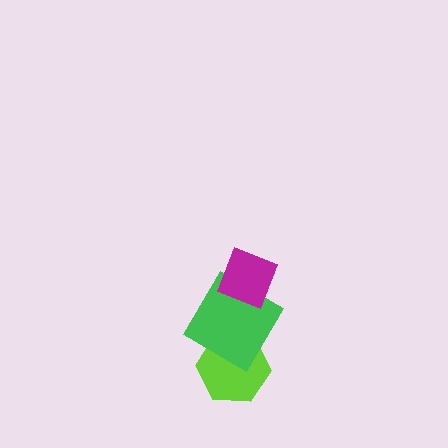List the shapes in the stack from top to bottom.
From top to bottom: the magenta diamond, the green diamond, the lime hexagon.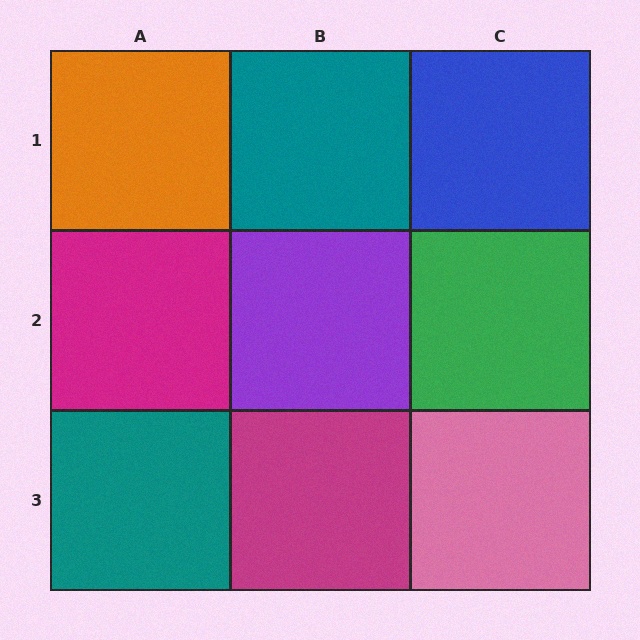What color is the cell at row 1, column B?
Teal.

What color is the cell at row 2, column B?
Purple.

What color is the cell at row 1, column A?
Orange.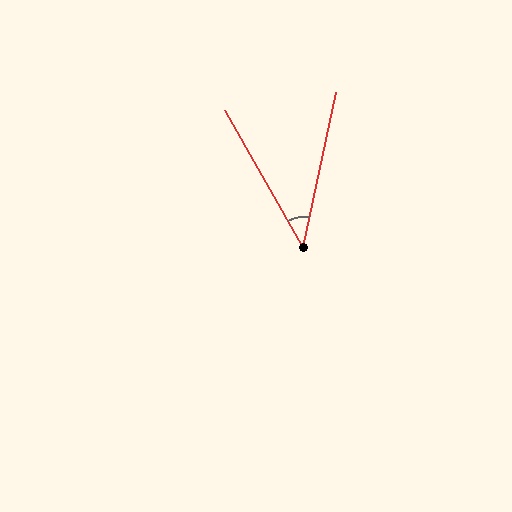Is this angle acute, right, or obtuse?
It is acute.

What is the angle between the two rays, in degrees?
Approximately 41 degrees.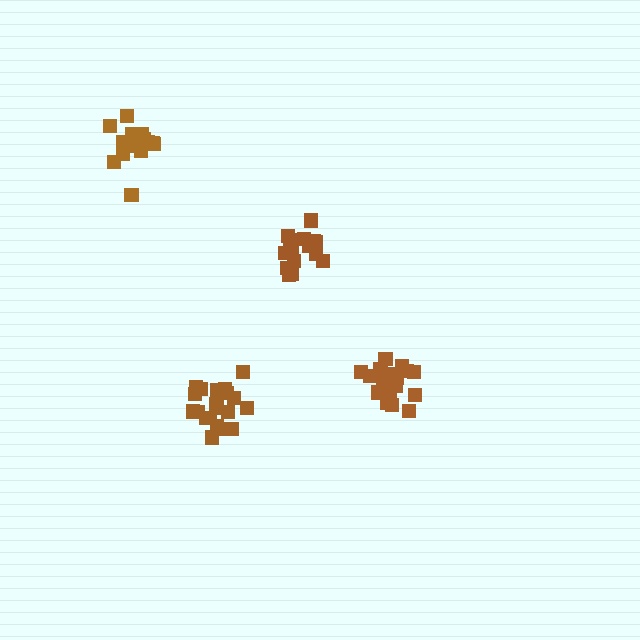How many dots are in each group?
Group 1: 16 dots, Group 2: 16 dots, Group 3: 19 dots, Group 4: 20 dots (71 total).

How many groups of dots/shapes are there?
There are 4 groups.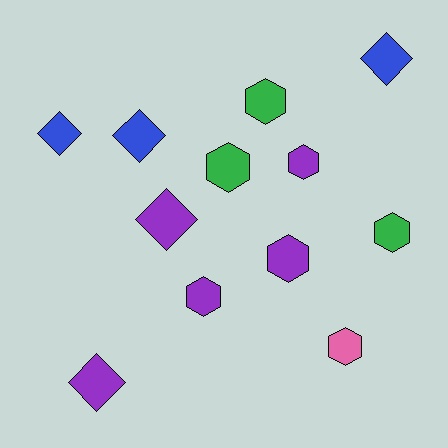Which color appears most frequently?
Purple, with 5 objects.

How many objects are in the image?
There are 12 objects.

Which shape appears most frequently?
Hexagon, with 7 objects.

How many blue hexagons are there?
There are no blue hexagons.